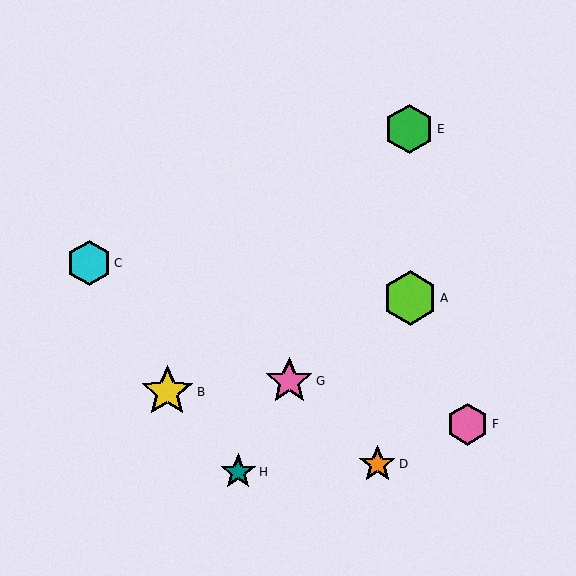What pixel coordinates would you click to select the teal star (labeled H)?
Click at (238, 472) to select the teal star H.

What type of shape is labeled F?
Shape F is a pink hexagon.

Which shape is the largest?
The lime hexagon (labeled A) is the largest.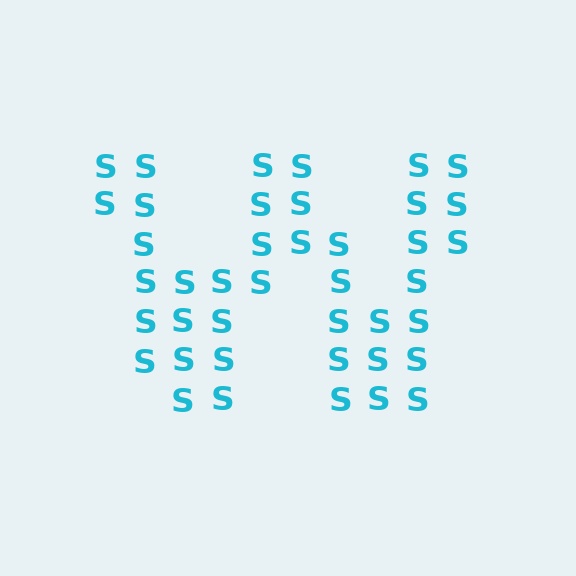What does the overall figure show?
The overall figure shows the letter W.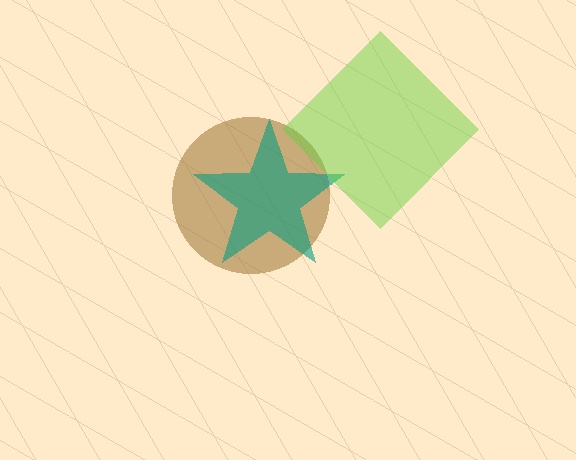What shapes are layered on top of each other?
The layered shapes are: a brown circle, a teal star, a lime diamond.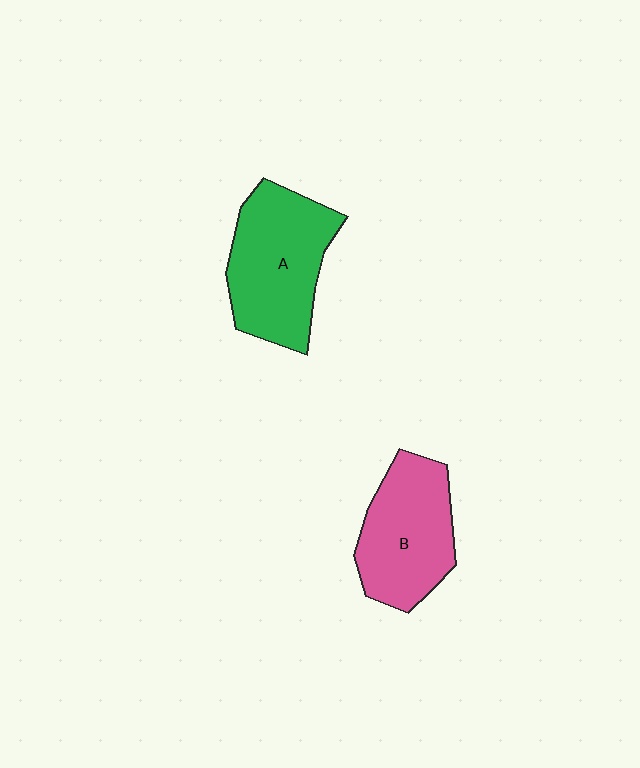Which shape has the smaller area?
Shape B (pink).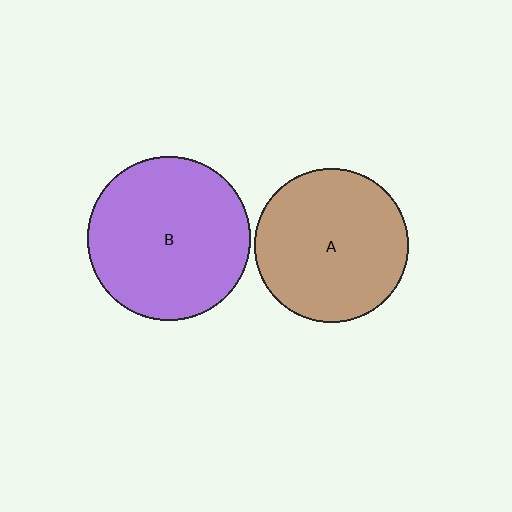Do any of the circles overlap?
No, none of the circles overlap.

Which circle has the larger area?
Circle B (purple).